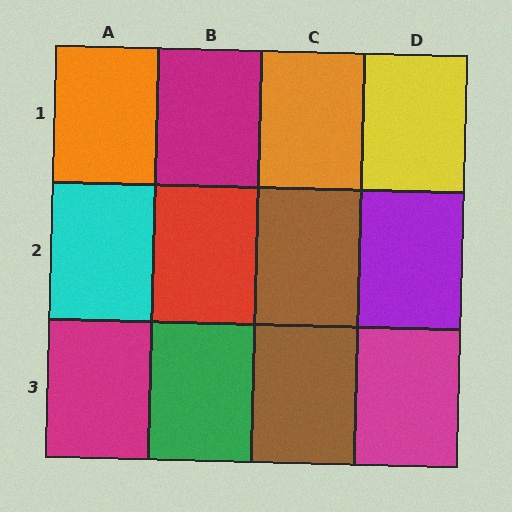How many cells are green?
1 cell is green.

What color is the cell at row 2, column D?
Purple.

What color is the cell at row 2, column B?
Red.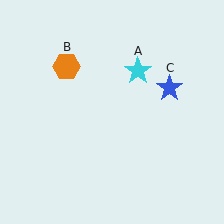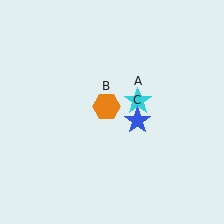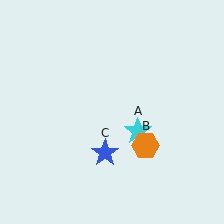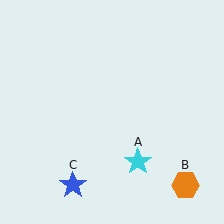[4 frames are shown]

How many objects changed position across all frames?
3 objects changed position: cyan star (object A), orange hexagon (object B), blue star (object C).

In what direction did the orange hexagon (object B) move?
The orange hexagon (object B) moved down and to the right.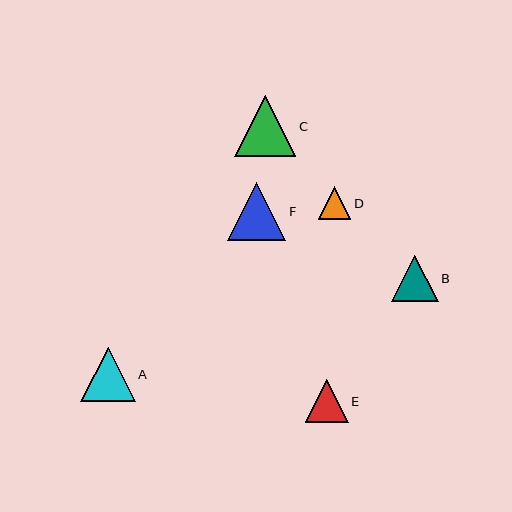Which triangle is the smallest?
Triangle D is the smallest with a size of approximately 33 pixels.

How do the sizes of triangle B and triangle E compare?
Triangle B and triangle E are approximately the same size.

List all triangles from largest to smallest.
From largest to smallest: C, F, A, B, E, D.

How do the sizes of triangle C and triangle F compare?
Triangle C and triangle F are approximately the same size.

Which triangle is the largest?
Triangle C is the largest with a size of approximately 61 pixels.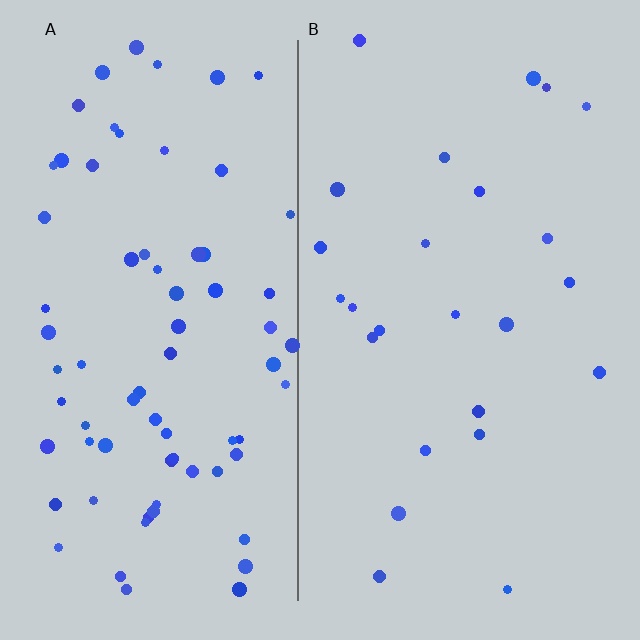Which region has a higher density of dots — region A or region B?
A (the left).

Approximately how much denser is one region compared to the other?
Approximately 3.0× — region A over region B.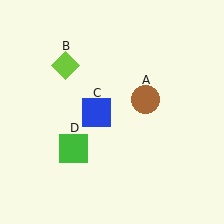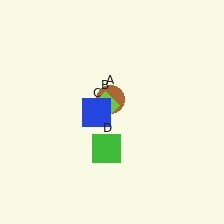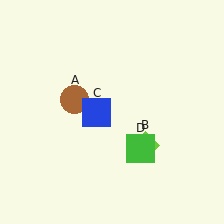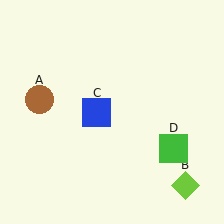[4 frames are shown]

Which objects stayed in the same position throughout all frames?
Blue square (object C) remained stationary.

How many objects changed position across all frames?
3 objects changed position: brown circle (object A), lime diamond (object B), green square (object D).